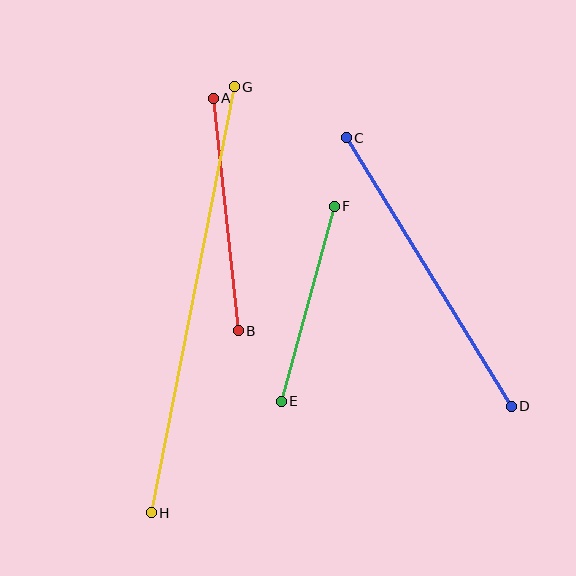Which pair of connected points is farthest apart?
Points G and H are farthest apart.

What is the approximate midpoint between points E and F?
The midpoint is at approximately (308, 304) pixels.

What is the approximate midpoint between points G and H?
The midpoint is at approximately (193, 300) pixels.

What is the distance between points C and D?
The distance is approximately 315 pixels.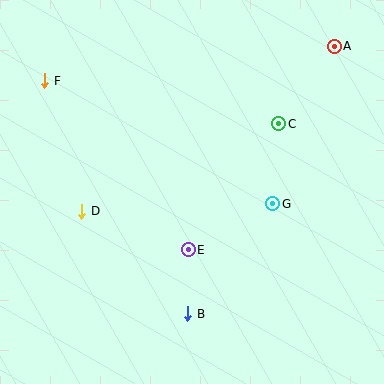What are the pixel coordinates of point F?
Point F is at (45, 81).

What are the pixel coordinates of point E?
Point E is at (188, 250).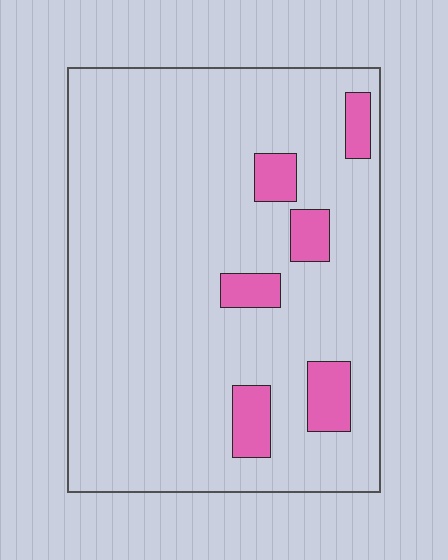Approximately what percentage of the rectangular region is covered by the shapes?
Approximately 10%.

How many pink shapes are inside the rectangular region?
6.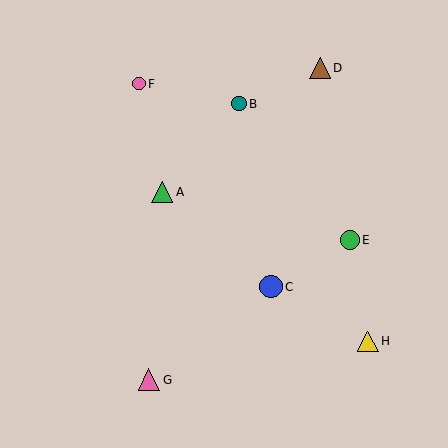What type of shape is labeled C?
Shape C is a blue circle.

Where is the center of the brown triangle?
The center of the brown triangle is at (320, 68).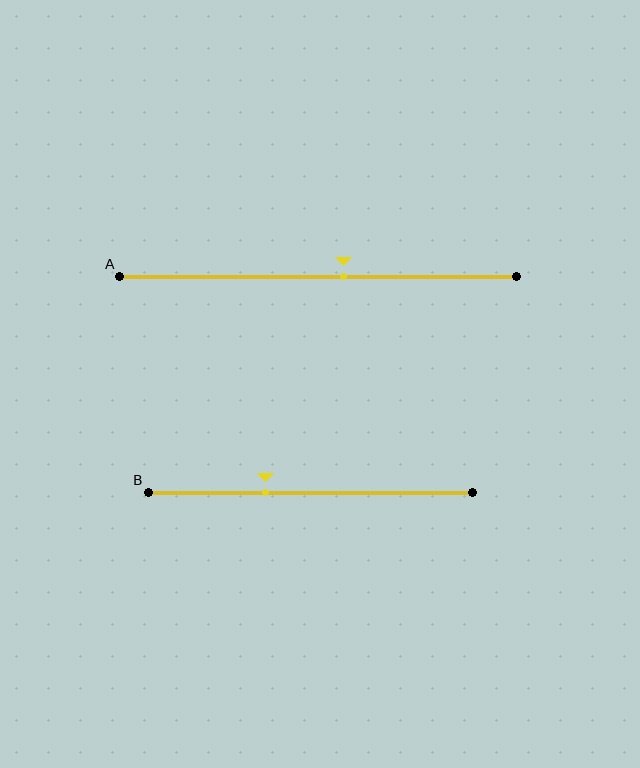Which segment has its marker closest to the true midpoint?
Segment A has its marker closest to the true midpoint.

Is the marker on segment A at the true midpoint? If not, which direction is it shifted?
No, the marker on segment A is shifted to the right by about 6% of the segment length.